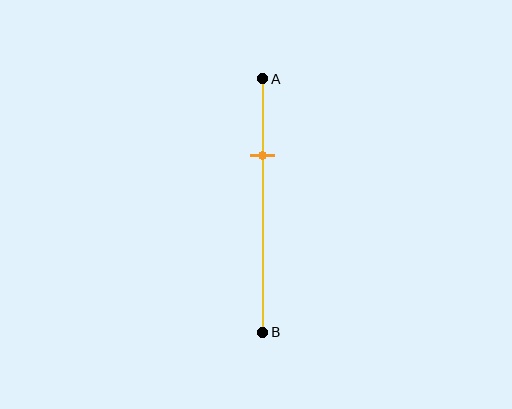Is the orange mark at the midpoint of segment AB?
No, the mark is at about 30% from A, not at the 50% midpoint.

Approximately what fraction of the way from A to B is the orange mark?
The orange mark is approximately 30% of the way from A to B.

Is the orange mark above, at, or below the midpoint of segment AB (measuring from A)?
The orange mark is above the midpoint of segment AB.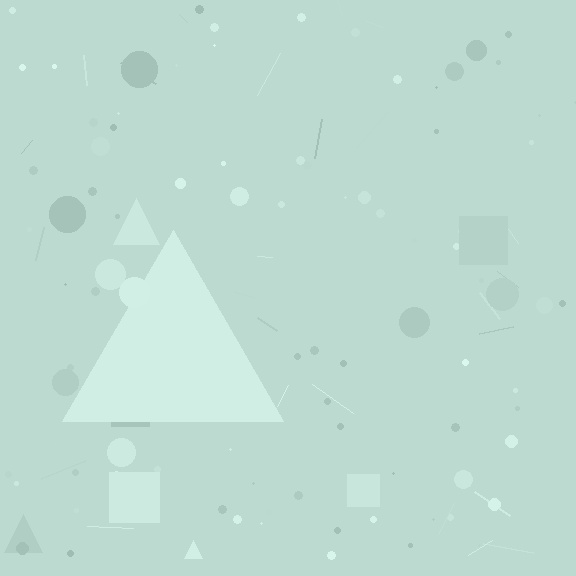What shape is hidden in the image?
A triangle is hidden in the image.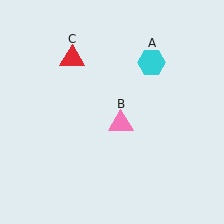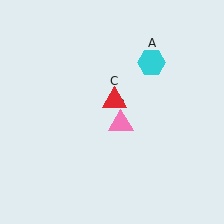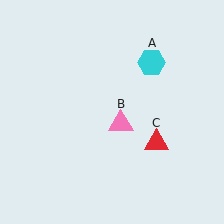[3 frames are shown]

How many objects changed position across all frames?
1 object changed position: red triangle (object C).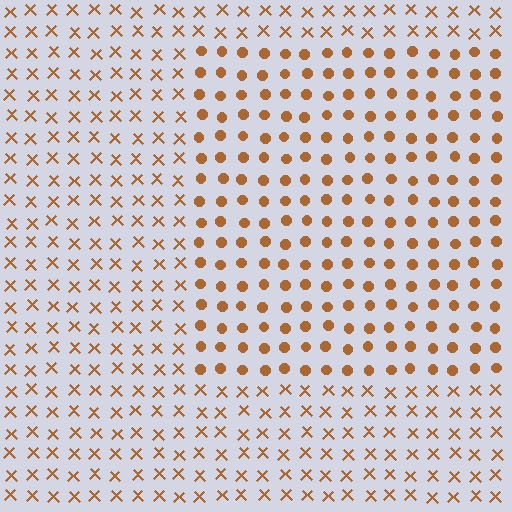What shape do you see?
I see a rectangle.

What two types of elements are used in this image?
The image uses circles inside the rectangle region and X marks outside it.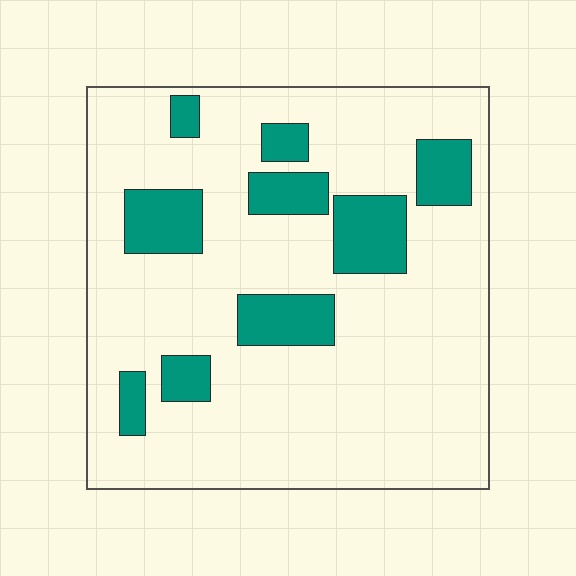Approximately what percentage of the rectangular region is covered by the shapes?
Approximately 20%.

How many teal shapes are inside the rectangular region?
9.